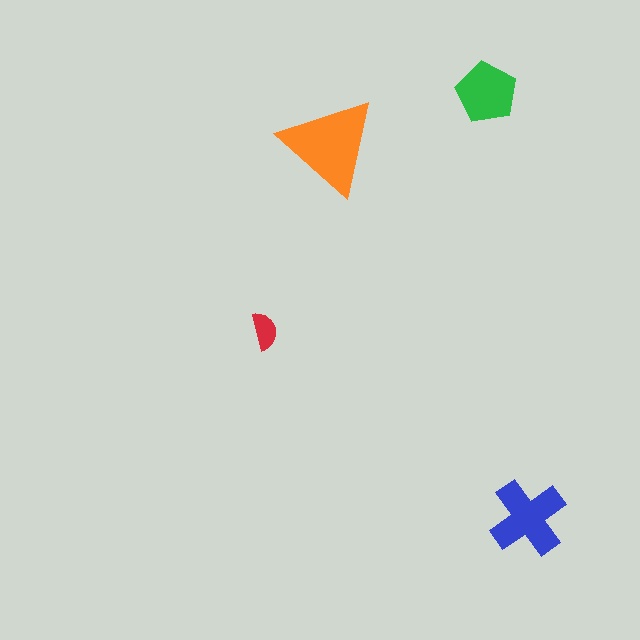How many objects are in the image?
There are 4 objects in the image.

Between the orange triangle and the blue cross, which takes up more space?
The orange triangle.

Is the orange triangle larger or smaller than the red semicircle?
Larger.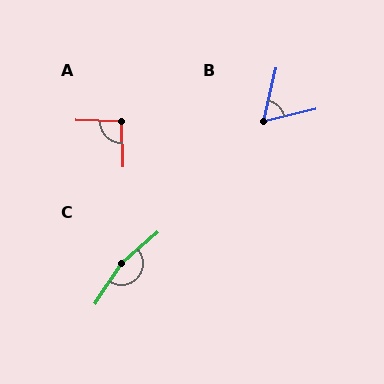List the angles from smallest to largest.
B (63°), A (94°), C (165°).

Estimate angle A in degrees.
Approximately 94 degrees.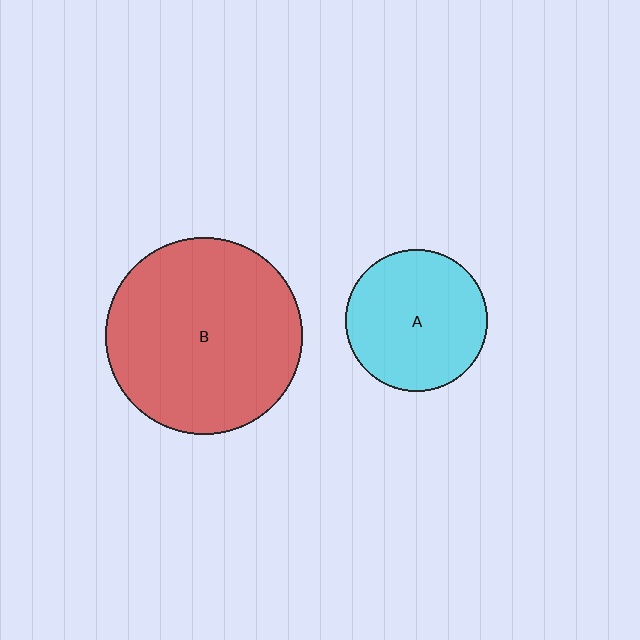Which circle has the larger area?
Circle B (red).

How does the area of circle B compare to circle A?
Approximately 1.9 times.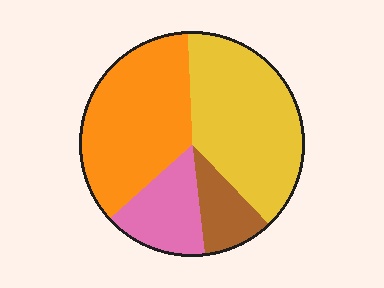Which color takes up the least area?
Brown, at roughly 10%.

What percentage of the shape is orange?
Orange covers around 35% of the shape.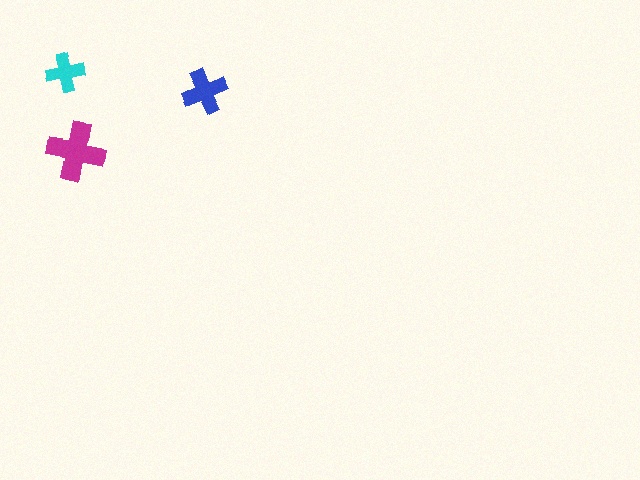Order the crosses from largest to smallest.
the magenta one, the blue one, the cyan one.